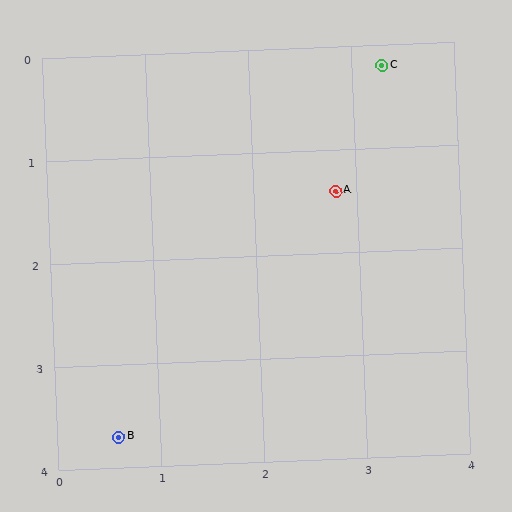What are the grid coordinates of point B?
Point B is at approximately (0.6, 3.7).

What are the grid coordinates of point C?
Point C is at approximately (3.3, 0.2).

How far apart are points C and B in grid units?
Points C and B are about 4.4 grid units apart.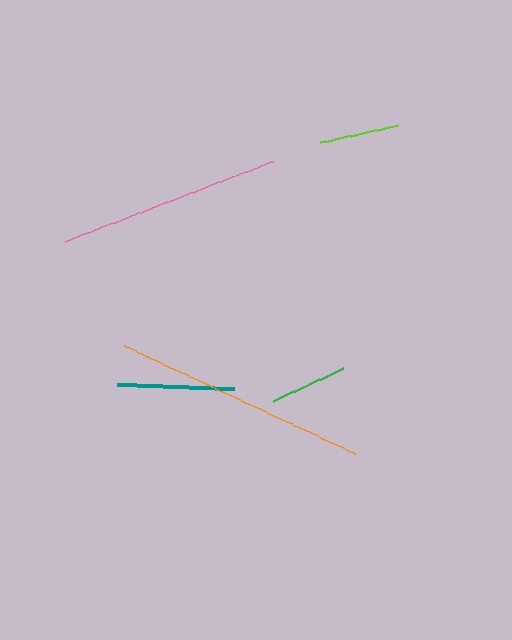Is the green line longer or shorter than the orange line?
The orange line is longer than the green line.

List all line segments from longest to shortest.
From longest to shortest: orange, pink, teal, lime, green.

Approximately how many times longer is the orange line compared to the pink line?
The orange line is approximately 1.1 times the length of the pink line.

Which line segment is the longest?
The orange line is the longest at approximately 255 pixels.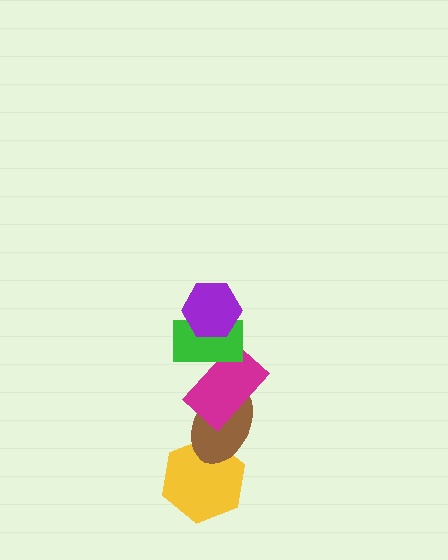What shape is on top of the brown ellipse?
The magenta rectangle is on top of the brown ellipse.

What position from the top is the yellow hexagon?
The yellow hexagon is 5th from the top.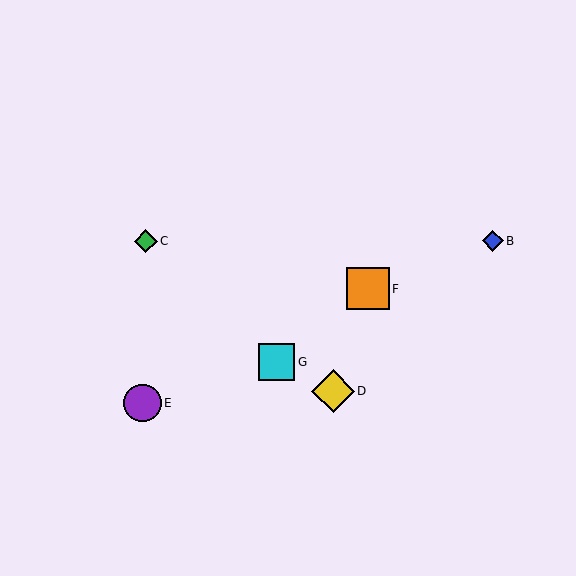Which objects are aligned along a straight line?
Objects A, F, G are aligned along a straight line.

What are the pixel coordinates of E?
Object E is at (143, 403).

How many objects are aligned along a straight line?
3 objects (A, F, G) are aligned along a straight line.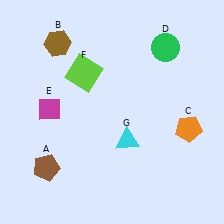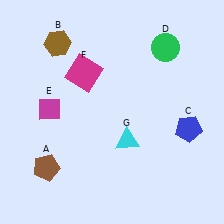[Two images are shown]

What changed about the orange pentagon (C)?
In Image 1, C is orange. In Image 2, it changed to blue.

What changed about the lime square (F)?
In Image 1, F is lime. In Image 2, it changed to magenta.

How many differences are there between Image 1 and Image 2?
There are 2 differences between the two images.